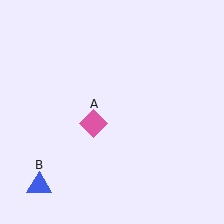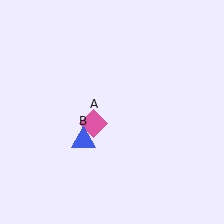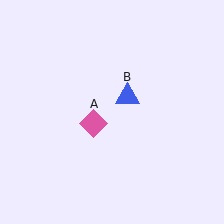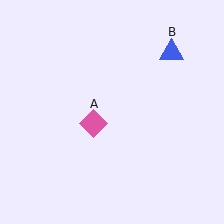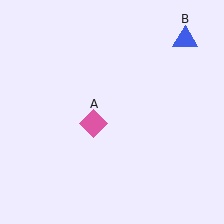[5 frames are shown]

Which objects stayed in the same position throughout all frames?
Pink diamond (object A) remained stationary.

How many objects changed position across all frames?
1 object changed position: blue triangle (object B).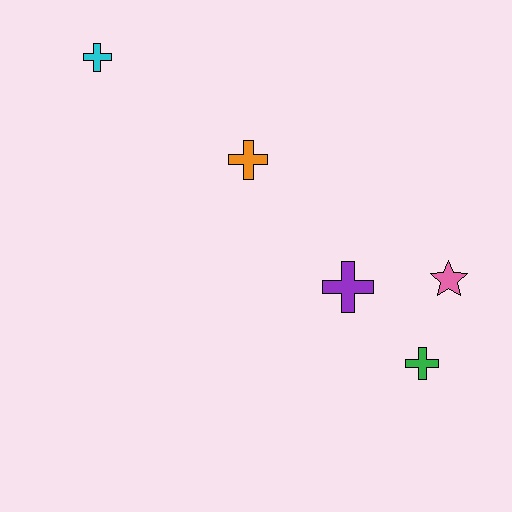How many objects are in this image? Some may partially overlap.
There are 5 objects.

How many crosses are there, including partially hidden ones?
There are 4 crosses.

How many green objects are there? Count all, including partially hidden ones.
There is 1 green object.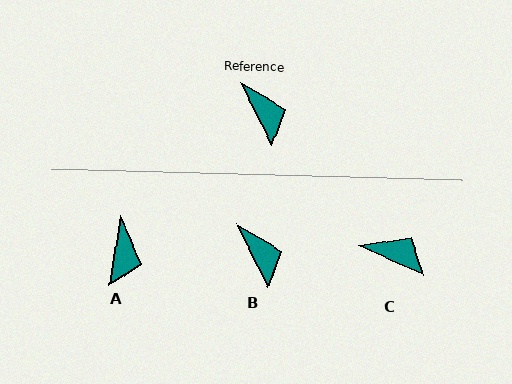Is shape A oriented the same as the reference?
No, it is off by about 36 degrees.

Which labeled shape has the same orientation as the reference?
B.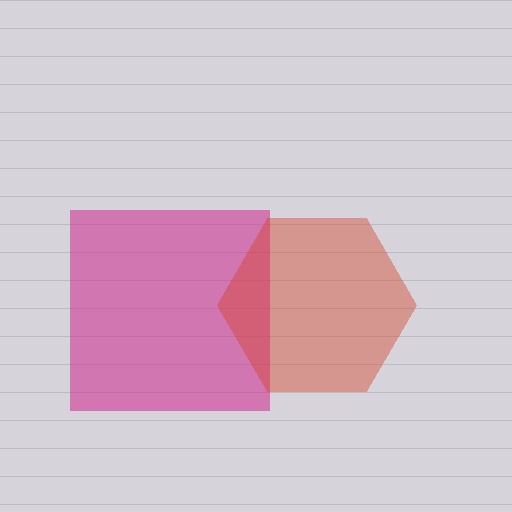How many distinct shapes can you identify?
There are 2 distinct shapes: a magenta square, a red hexagon.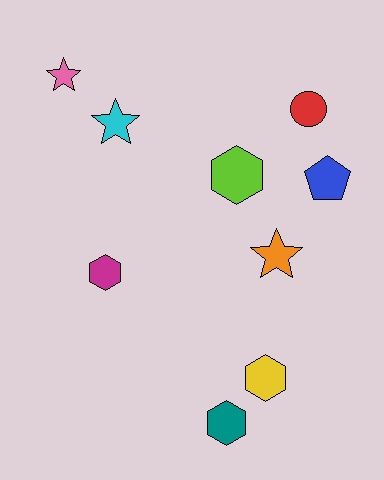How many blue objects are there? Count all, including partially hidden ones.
There is 1 blue object.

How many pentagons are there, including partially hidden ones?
There is 1 pentagon.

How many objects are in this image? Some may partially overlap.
There are 9 objects.